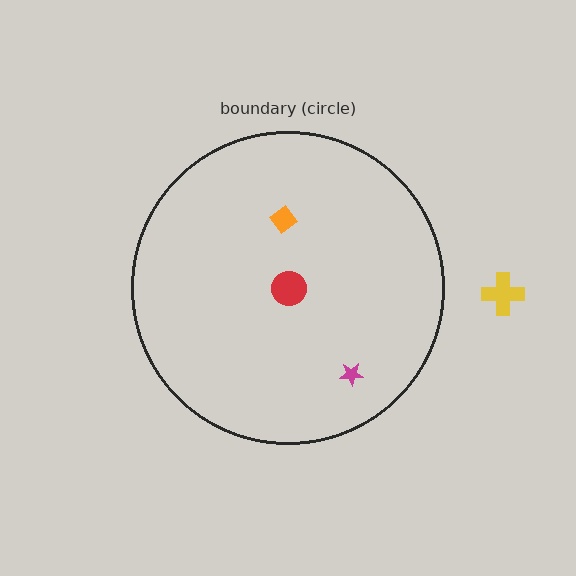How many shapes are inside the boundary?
3 inside, 1 outside.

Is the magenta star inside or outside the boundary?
Inside.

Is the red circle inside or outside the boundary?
Inside.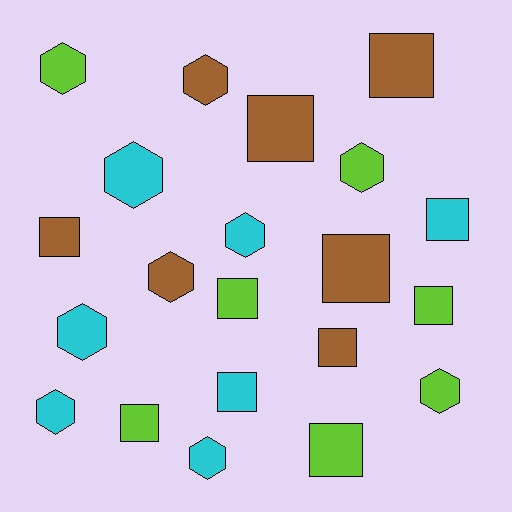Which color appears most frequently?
Brown, with 7 objects.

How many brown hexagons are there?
There are 2 brown hexagons.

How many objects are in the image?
There are 21 objects.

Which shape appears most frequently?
Square, with 11 objects.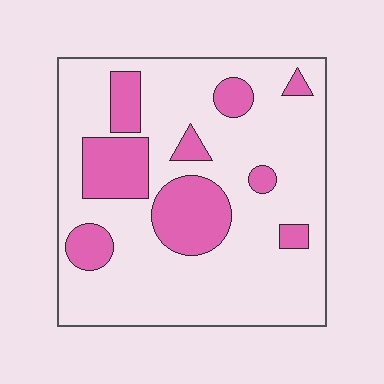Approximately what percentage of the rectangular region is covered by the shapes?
Approximately 25%.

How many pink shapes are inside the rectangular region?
9.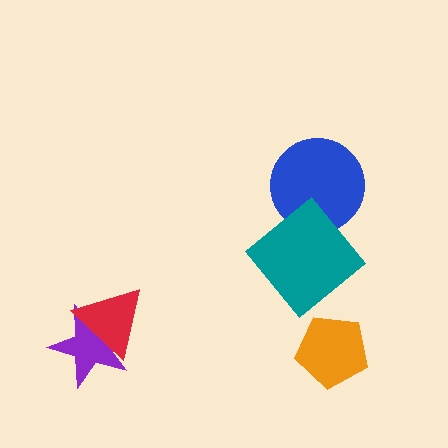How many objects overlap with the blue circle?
1 object overlaps with the blue circle.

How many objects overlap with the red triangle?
1 object overlaps with the red triangle.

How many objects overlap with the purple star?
1 object overlaps with the purple star.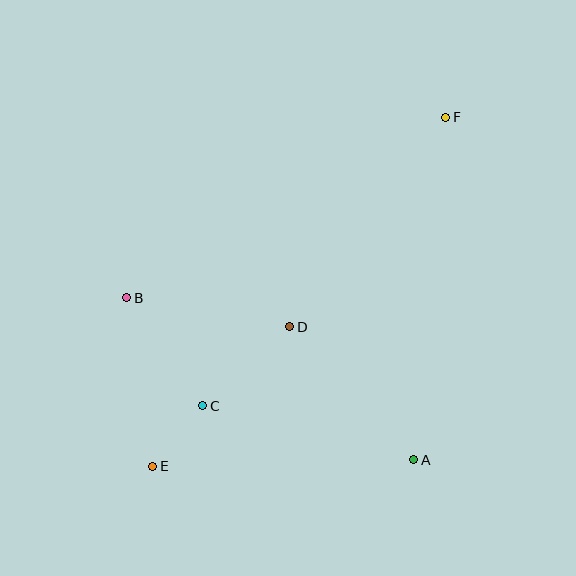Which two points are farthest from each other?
Points E and F are farthest from each other.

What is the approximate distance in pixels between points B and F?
The distance between B and F is approximately 366 pixels.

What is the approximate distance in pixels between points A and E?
The distance between A and E is approximately 261 pixels.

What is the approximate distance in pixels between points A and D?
The distance between A and D is approximately 181 pixels.